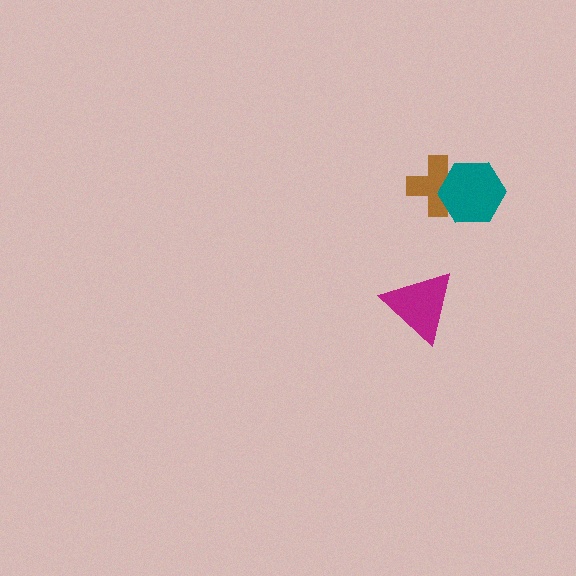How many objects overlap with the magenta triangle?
0 objects overlap with the magenta triangle.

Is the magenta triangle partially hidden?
No, no other shape covers it.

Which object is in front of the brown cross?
The teal hexagon is in front of the brown cross.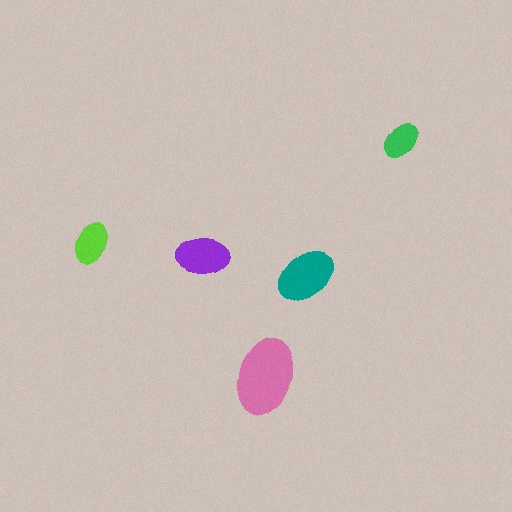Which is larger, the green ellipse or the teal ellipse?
The teal one.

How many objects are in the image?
There are 5 objects in the image.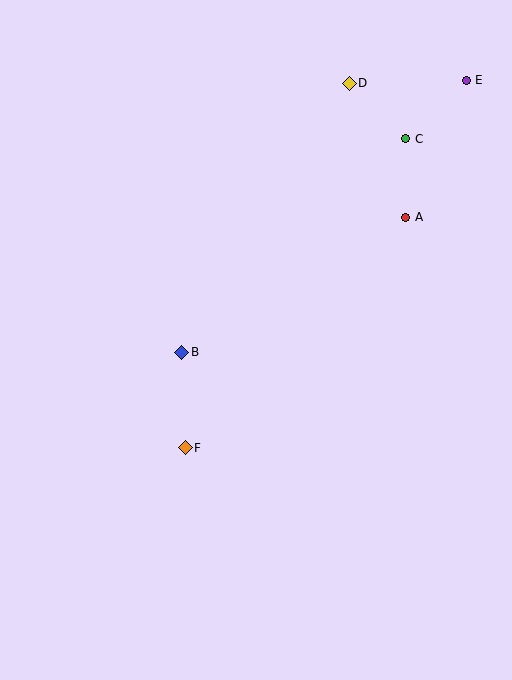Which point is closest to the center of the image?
Point B at (182, 352) is closest to the center.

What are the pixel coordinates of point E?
Point E is at (466, 80).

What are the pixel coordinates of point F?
Point F is at (185, 448).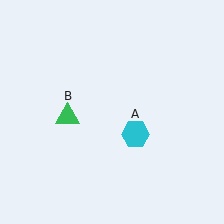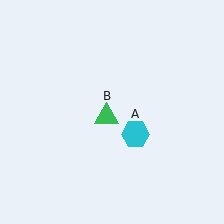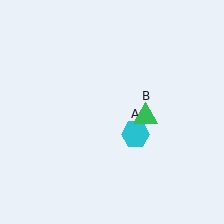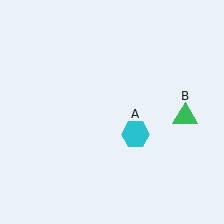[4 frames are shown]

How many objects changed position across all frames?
1 object changed position: green triangle (object B).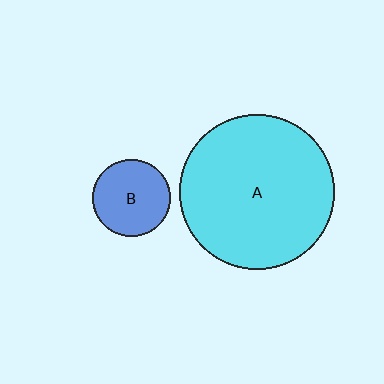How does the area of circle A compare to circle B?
Approximately 4.0 times.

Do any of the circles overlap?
No, none of the circles overlap.